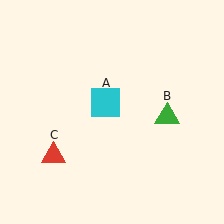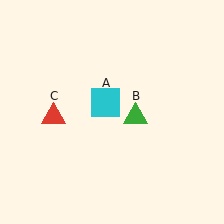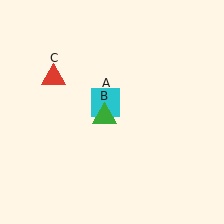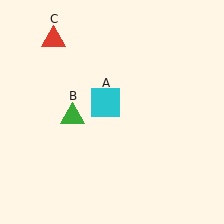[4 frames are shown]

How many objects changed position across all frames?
2 objects changed position: green triangle (object B), red triangle (object C).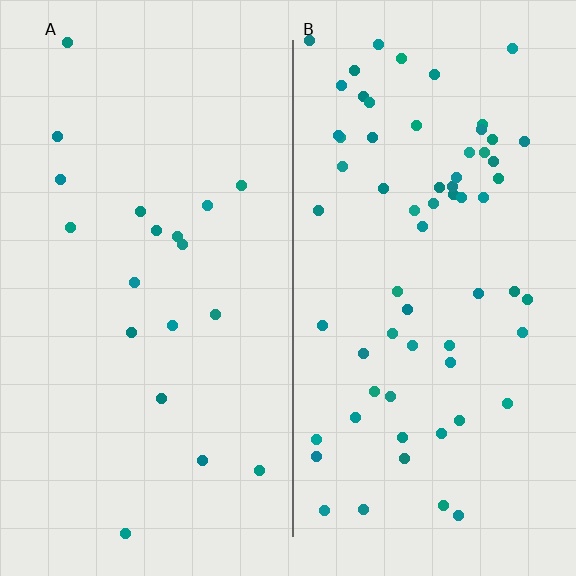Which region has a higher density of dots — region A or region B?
B (the right).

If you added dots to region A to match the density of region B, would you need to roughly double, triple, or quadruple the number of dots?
Approximately triple.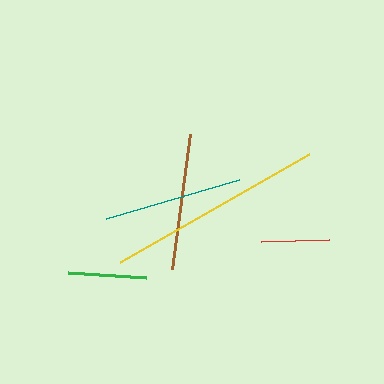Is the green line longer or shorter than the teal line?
The teal line is longer than the green line.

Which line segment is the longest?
The yellow line is the longest at approximately 218 pixels.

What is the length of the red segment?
The red segment is approximately 68 pixels long.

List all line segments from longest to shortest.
From longest to shortest: yellow, teal, brown, green, red.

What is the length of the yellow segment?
The yellow segment is approximately 218 pixels long.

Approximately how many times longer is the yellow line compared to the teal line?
The yellow line is approximately 1.6 times the length of the teal line.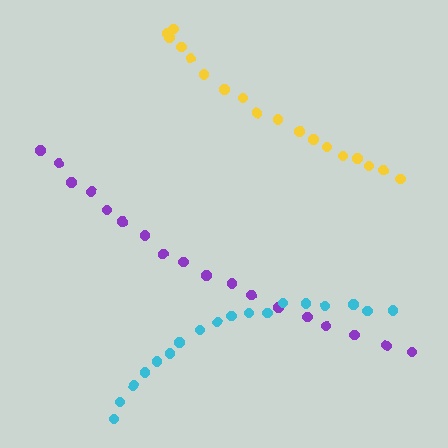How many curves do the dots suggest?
There are 3 distinct paths.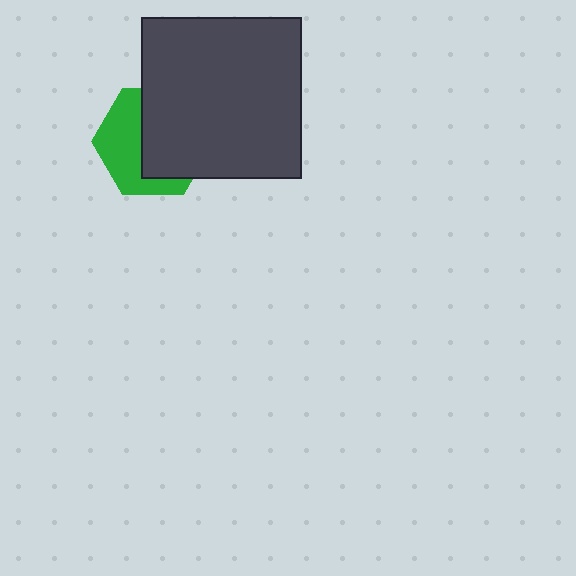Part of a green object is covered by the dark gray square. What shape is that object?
It is a hexagon.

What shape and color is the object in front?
The object in front is a dark gray square.